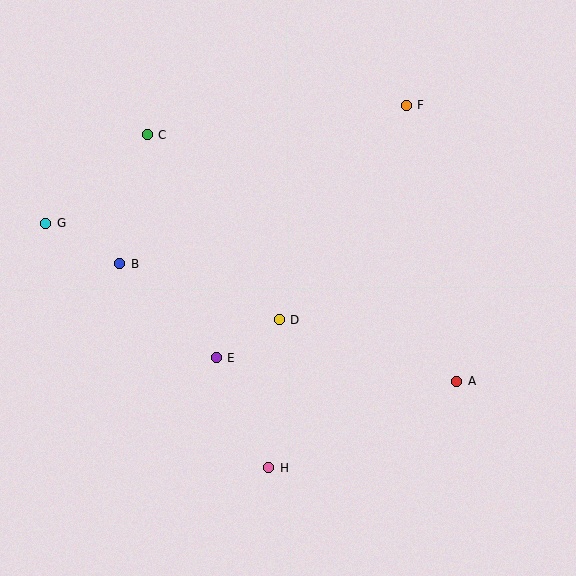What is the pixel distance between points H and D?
The distance between H and D is 149 pixels.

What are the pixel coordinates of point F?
Point F is at (406, 106).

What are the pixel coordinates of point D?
Point D is at (279, 320).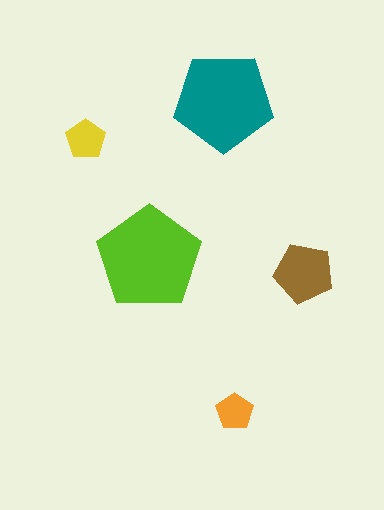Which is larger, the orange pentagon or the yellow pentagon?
The yellow one.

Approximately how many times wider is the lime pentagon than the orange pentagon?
About 3 times wider.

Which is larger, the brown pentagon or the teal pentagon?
The teal one.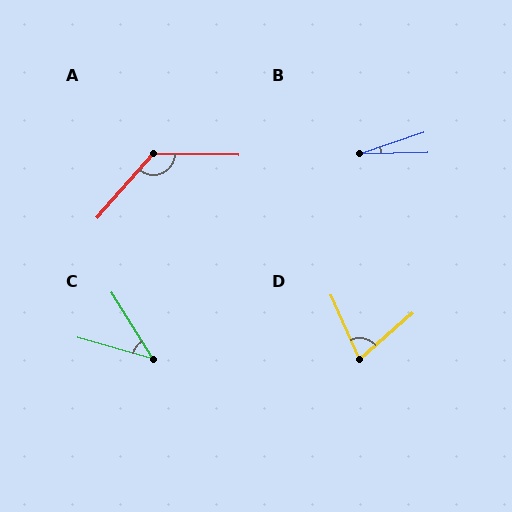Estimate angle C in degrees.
Approximately 42 degrees.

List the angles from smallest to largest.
B (17°), C (42°), D (73°), A (130°).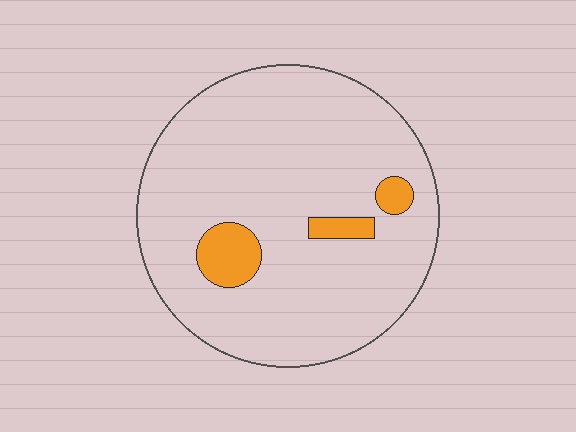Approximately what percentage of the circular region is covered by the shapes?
Approximately 10%.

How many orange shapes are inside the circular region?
3.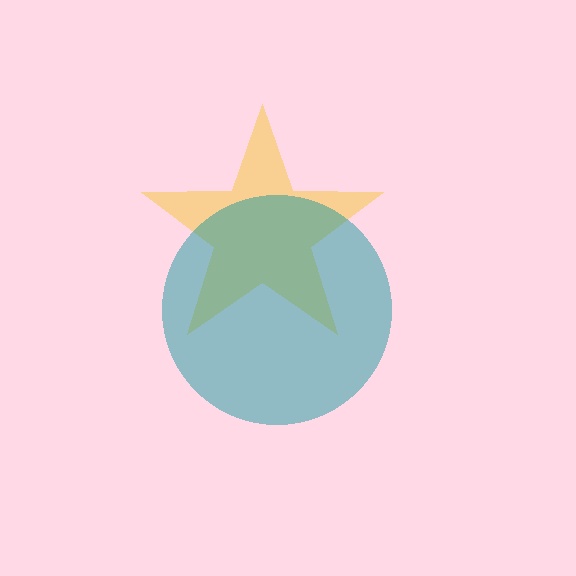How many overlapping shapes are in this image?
There are 2 overlapping shapes in the image.